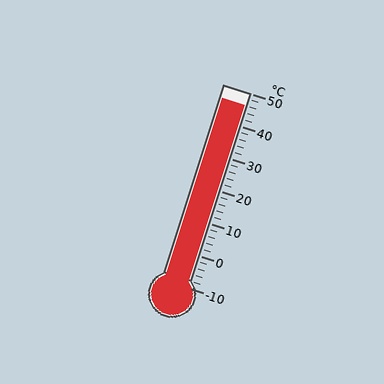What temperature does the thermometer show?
The thermometer shows approximately 46°C.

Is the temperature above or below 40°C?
The temperature is above 40°C.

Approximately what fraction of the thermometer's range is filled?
The thermometer is filled to approximately 95% of its range.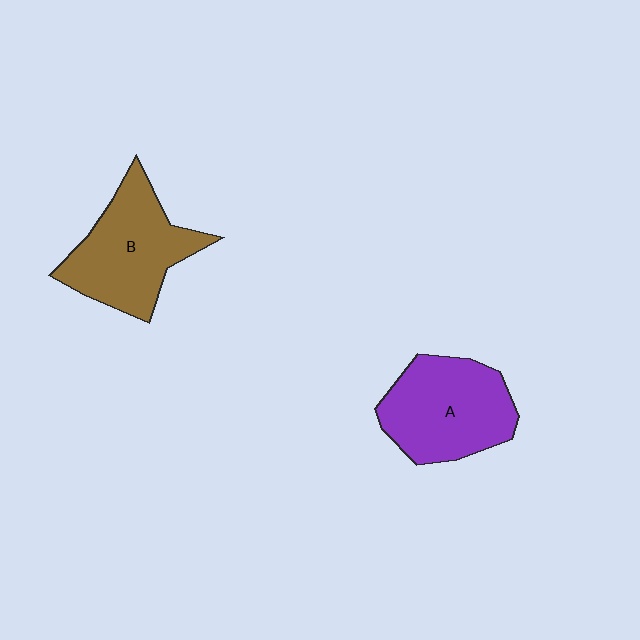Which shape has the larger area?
Shape A (purple).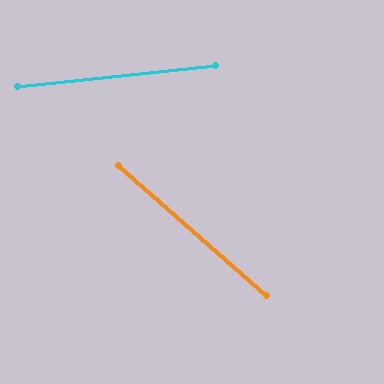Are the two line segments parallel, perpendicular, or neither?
Neither parallel nor perpendicular — they differ by about 47°.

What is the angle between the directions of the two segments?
Approximately 47 degrees.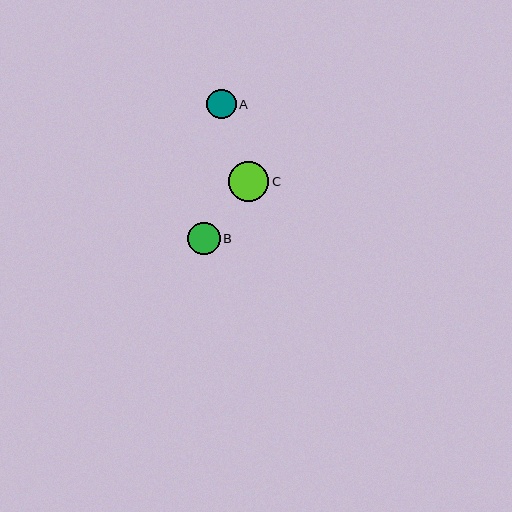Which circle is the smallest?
Circle A is the smallest with a size of approximately 29 pixels.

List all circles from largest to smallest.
From largest to smallest: C, B, A.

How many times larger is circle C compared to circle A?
Circle C is approximately 1.4 times the size of circle A.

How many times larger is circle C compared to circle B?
Circle C is approximately 1.2 times the size of circle B.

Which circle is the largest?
Circle C is the largest with a size of approximately 40 pixels.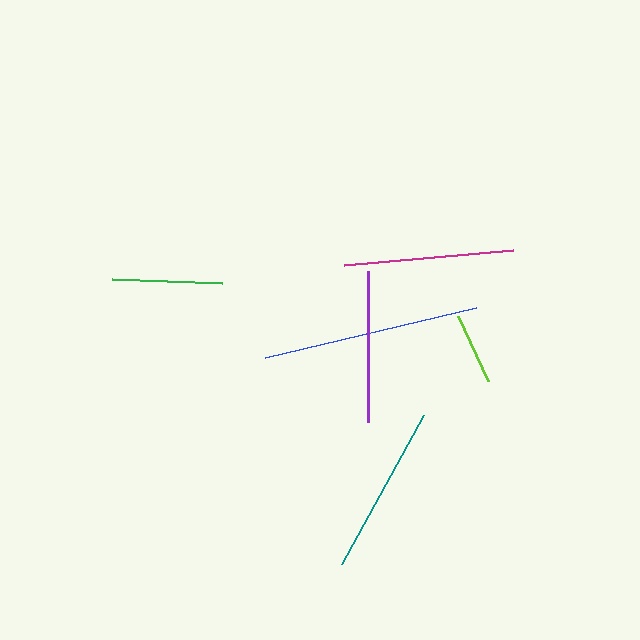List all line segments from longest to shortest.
From longest to shortest: blue, teal, magenta, purple, green, lime.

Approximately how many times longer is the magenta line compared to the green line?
The magenta line is approximately 1.5 times the length of the green line.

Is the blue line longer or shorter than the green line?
The blue line is longer than the green line.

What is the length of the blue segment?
The blue segment is approximately 217 pixels long.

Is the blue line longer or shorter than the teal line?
The blue line is longer than the teal line.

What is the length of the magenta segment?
The magenta segment is approximately 169 pixels long.